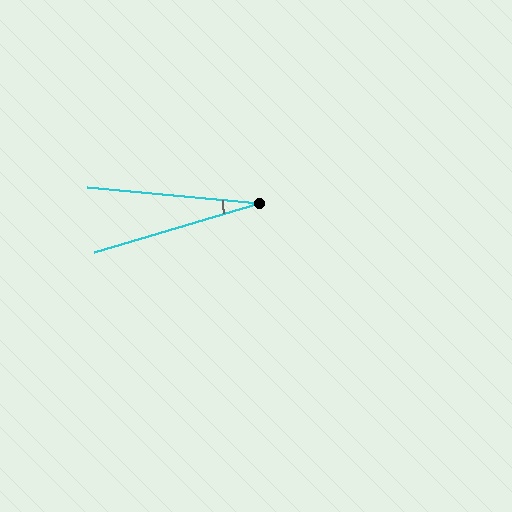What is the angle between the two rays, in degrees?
Approximately 22 degrees.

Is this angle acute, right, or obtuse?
It is acute.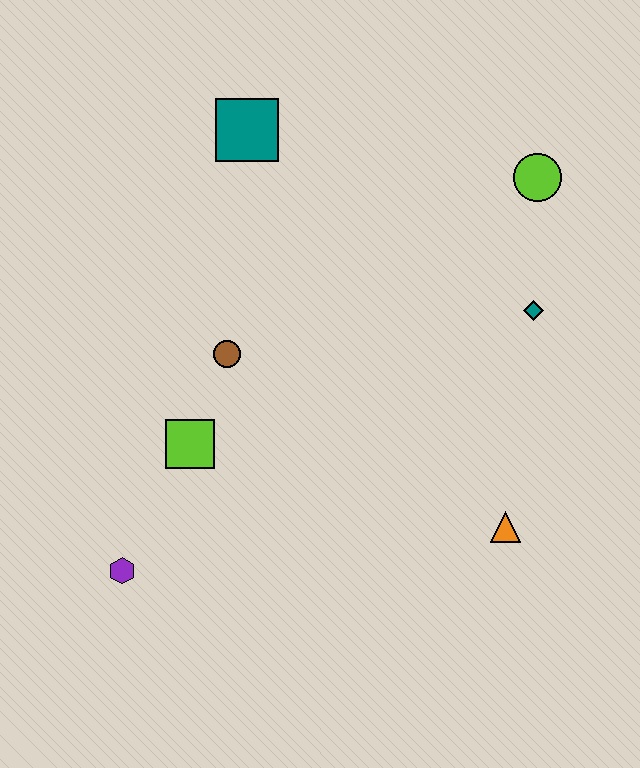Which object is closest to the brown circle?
The lime square is closest to the brown circle.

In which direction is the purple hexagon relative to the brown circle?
The purple hexagon is below the brown circle.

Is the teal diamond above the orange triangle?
Yes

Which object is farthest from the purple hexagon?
The lime circle is farthest from the purple hexagon.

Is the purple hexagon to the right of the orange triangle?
No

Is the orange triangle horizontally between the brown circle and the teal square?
No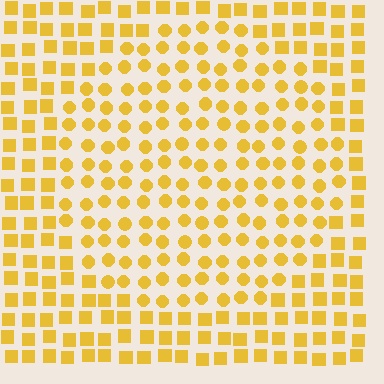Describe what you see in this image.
The image is filled with small yellow elements arranged in a uniform grid. A circle-shaped region contains circles, while the surrounding area contains squares. The boundary is defined purely by the change in element shape.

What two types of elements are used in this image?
The image uses circles inside the circle region and squares outside it.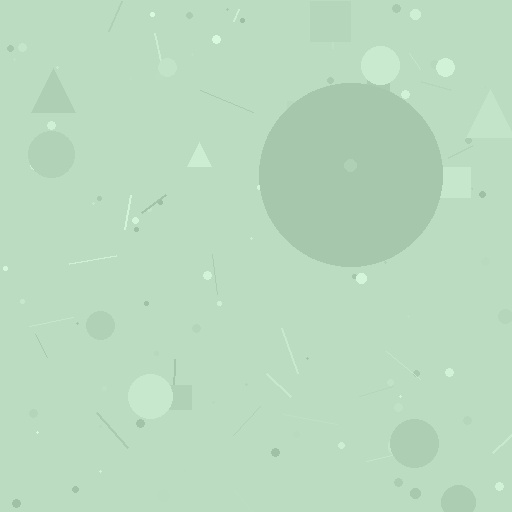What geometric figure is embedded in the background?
A circle is embedded in the background.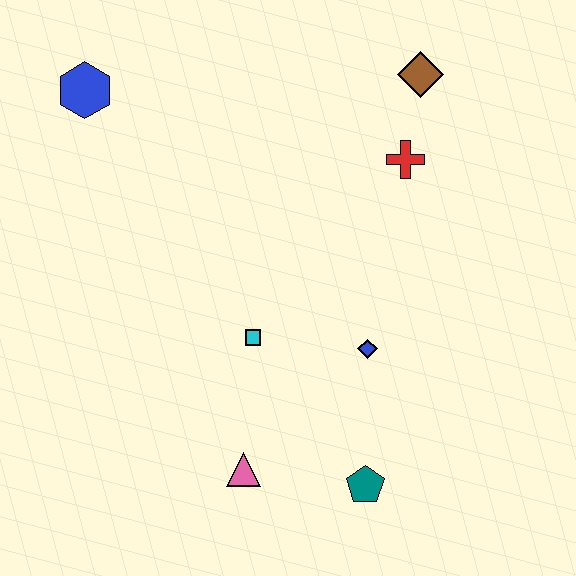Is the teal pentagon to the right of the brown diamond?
No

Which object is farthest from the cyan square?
The brown diamond is farthest from the cyan square.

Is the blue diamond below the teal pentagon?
No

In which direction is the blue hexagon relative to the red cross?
The blue hexagon is to the left of the red cross.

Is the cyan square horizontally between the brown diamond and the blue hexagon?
Yes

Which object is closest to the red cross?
The brown diamond is closest to the red cross.